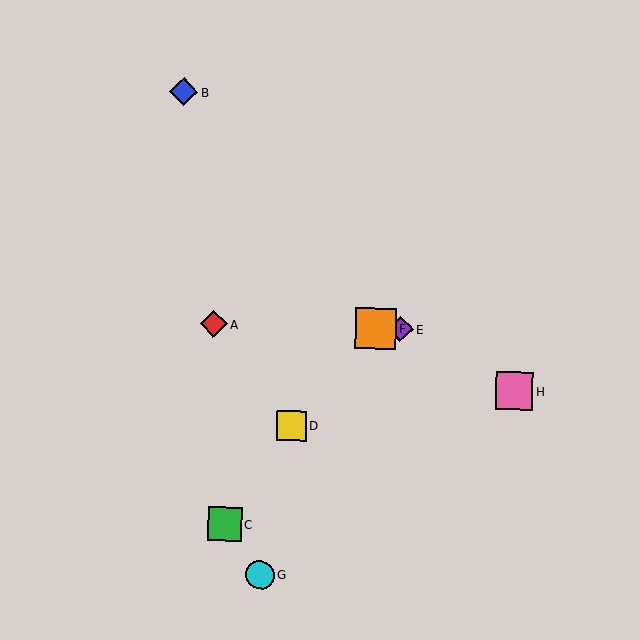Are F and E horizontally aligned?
Yes, both are at y≈328.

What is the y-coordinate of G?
Object G is at y≈575.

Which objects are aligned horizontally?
Objects A, E, F are aligned horizontally.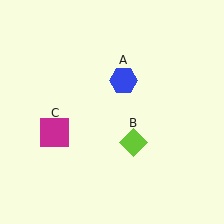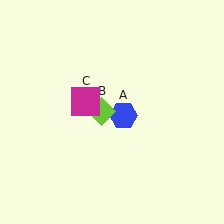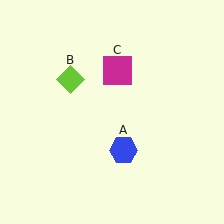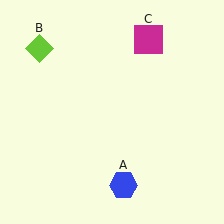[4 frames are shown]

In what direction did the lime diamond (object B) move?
The lime diamond (object B) moved up and to the left.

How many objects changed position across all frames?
3 objects changed position: blue hexagon (object A), lime diamond (object B), magenta square (object C).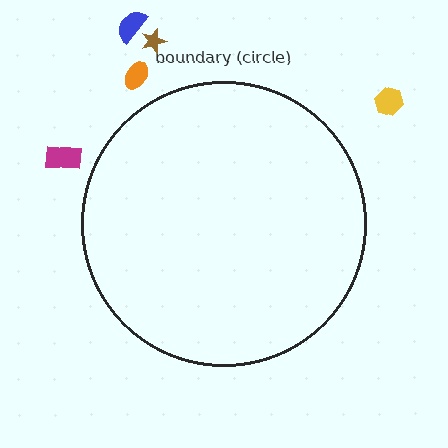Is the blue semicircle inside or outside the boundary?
Outside.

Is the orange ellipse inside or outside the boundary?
Outside.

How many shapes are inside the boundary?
0 inside, 5 outside.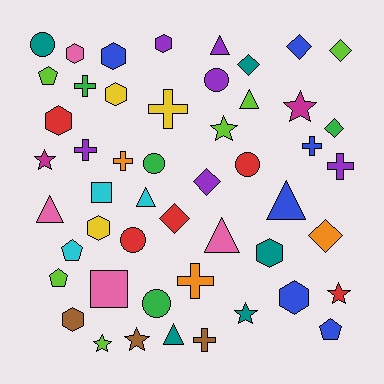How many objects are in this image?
There are 50 objects.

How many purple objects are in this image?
There are 6 purple objects.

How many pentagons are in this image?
There are 4 pentagons.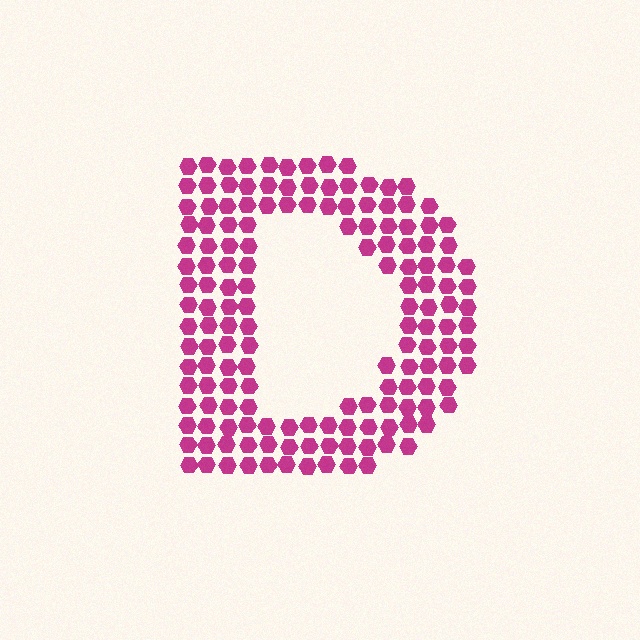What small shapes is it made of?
It is made of small hexagons.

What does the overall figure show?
The overall figure shows the letter D.